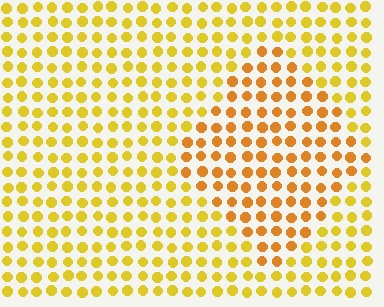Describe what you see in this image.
The image is filled with small yellow elements in a uniform arrangement. A diamond-shaped region is visible where the elements are tinted to a slightly different hue, forming a subtle color boundary.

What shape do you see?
I see a diamond.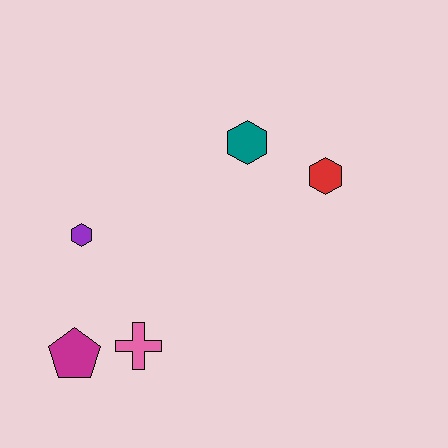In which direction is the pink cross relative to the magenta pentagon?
The pink cross is to the right of the magenta pentagon.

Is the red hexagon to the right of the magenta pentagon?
Yes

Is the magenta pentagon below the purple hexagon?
Yes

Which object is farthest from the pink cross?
The red hexagon is farthest from the pink cross.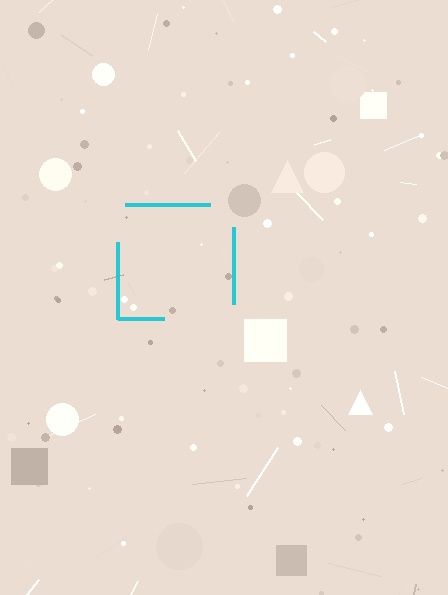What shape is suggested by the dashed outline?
The dashed outline suggests a square.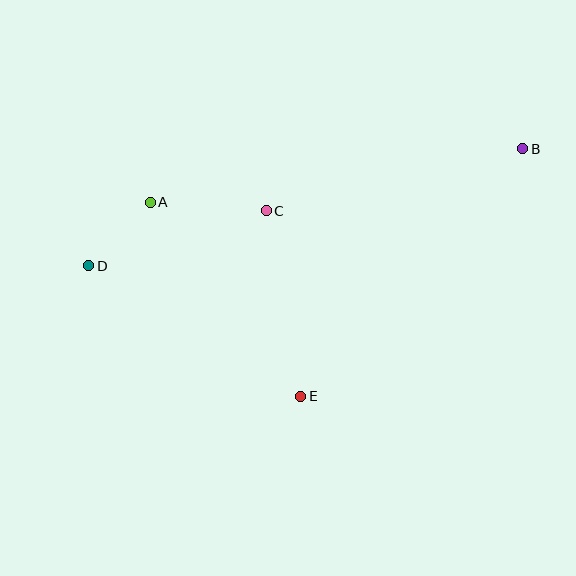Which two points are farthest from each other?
Points B and D are farthest from each other.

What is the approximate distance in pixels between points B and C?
The distance between B and C is approximately 264 pixels.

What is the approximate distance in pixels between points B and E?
The distance between B and E is approximately 333 pixels.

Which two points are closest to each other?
Points A and D are closest to each other.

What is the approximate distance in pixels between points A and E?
The distance between A and E is approximately 246 pixels.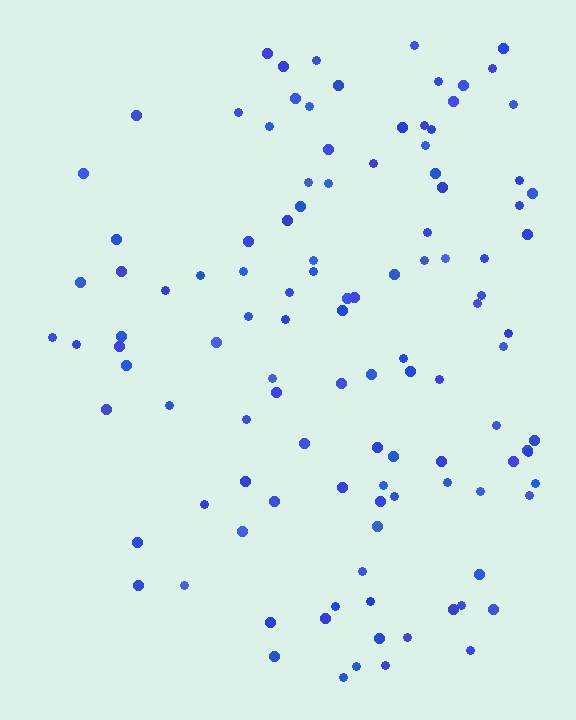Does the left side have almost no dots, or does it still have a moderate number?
Still a moderate number, just noticeably fewer than the right.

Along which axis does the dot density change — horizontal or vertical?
Horizontal.